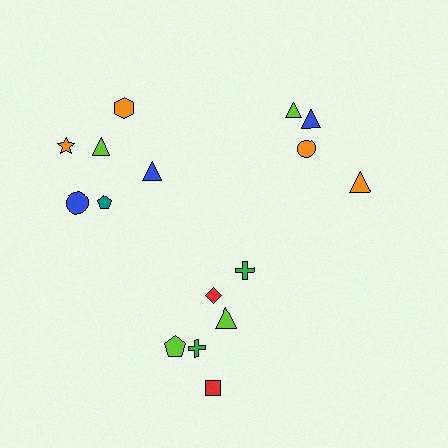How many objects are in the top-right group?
There are 4 objects.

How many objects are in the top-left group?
There are 6 objects.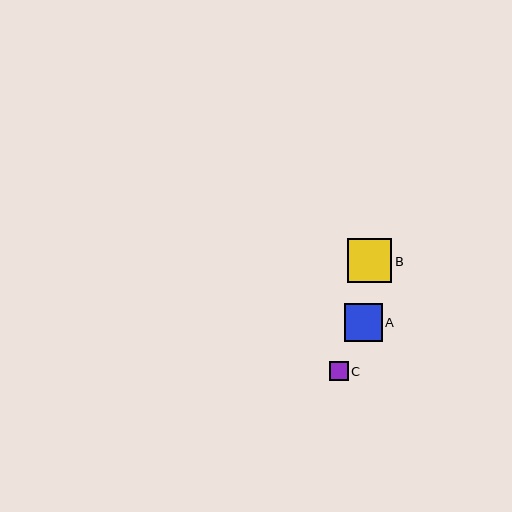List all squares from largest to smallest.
From largest to smallest: B, A, C.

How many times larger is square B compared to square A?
Square B is approximately 1.2 times the size of square A.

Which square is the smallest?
Square C is the smallest with a size of approximately 19 pixels.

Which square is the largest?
Square B is the largest with a size of approximately 44 pixels.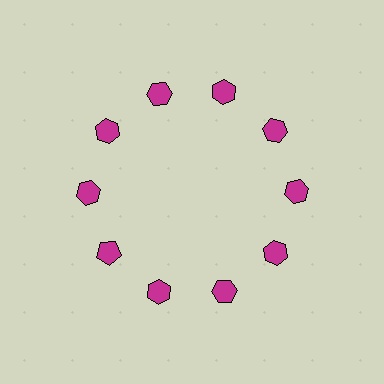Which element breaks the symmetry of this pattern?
The magenta pentagon at roughly the 8 o'clock position breaks the symmetry. All other shapes are magenta hexagons.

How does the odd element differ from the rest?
It has a different shape: pentagon instead of hexagon.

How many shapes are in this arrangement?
There are 10 shapes arranged in a ring pattern.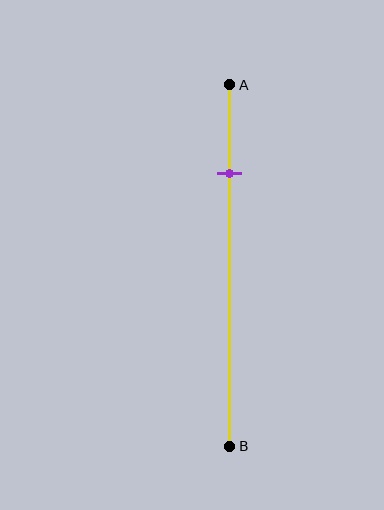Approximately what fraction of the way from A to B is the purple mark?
The purple mark is approximately 25% of the way from A to B.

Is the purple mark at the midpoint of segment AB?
No, the mark is at about 25% from A, not at the 50% midpoint.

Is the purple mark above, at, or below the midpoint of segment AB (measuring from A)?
The purple mark is above the midpoint of segment AB.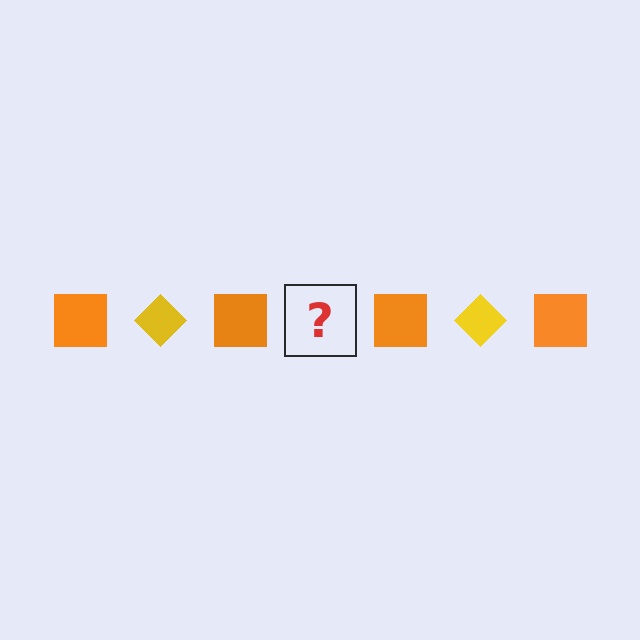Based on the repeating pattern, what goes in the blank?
The blank should be a yellow diamond.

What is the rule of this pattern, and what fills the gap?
The rule is that the pattern alternates between orange square and yellow diamond. The gap should be filled with a yellow diamond.